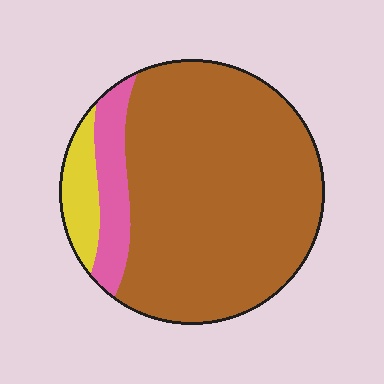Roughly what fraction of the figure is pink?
Pink takes up about one eighth (1/8) of the figure.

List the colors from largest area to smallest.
From largest to smallest: brown, pink, yellow.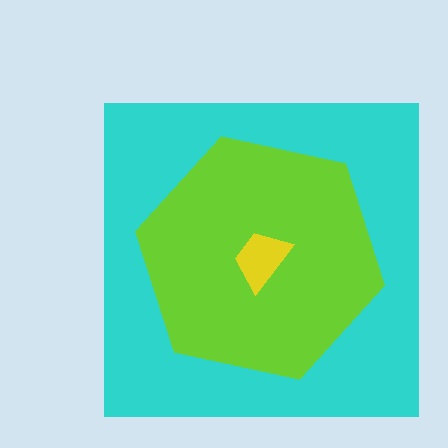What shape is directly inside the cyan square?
The lime hexagon.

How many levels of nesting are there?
3.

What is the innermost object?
The yellow trapezoid.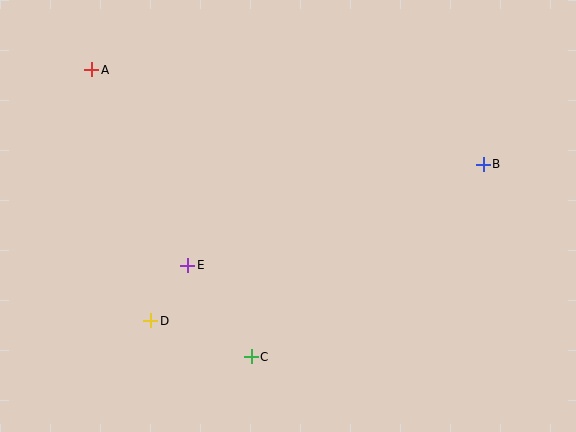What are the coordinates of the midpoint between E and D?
The midpoint between E and D is at (169, 293).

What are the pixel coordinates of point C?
Point C is at (251, 357).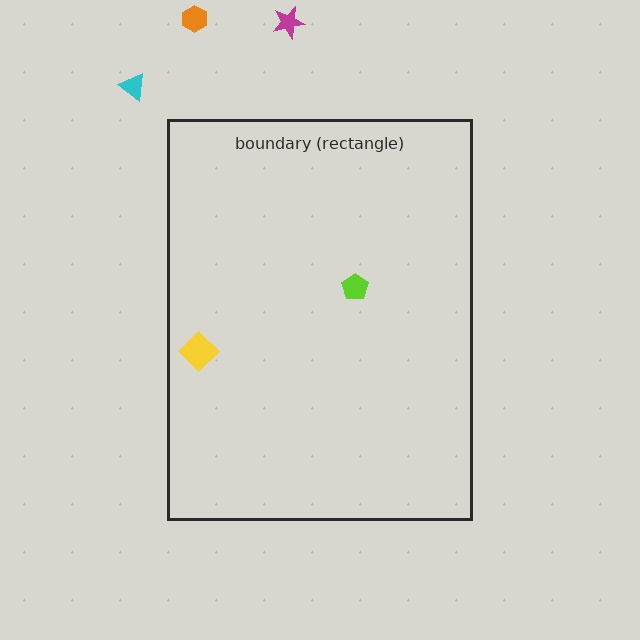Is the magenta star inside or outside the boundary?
Outside.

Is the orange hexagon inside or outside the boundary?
Outside.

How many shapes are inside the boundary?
2 inside, 3 outside.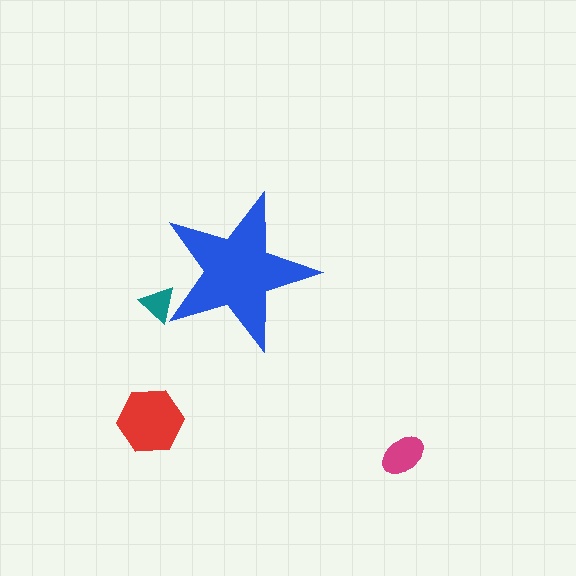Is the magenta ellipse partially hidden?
No, the magenta ellipse is fully visible.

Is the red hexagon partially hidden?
No, the red hexagon is fully visible.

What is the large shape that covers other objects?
A blue star.